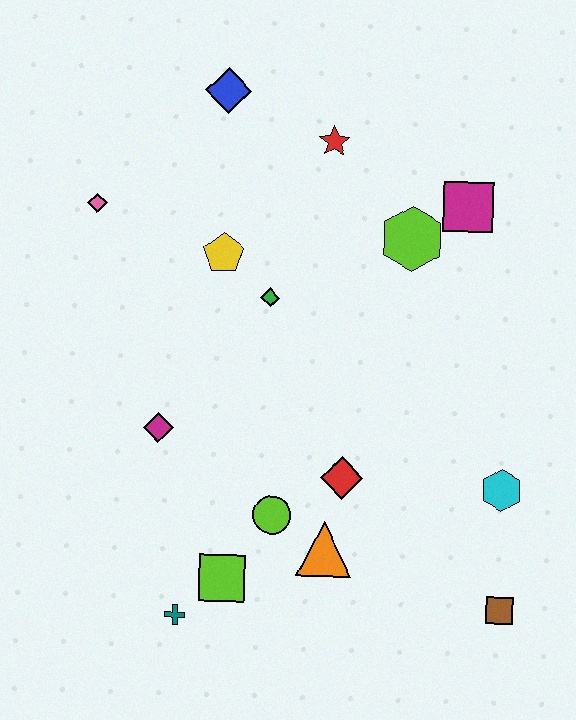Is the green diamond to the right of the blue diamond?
Yes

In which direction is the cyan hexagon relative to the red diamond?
The cyan hexagon is to the right of the red diamond.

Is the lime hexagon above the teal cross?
Yes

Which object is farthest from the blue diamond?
The brown square is farthest from the blue diamond.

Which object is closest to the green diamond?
The yellow pentagon is closest to the green diamond.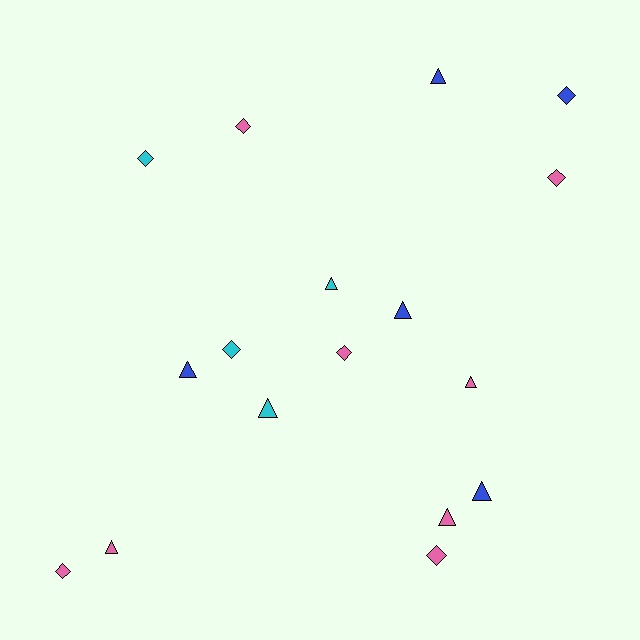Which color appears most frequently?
Pink, with 8 objects.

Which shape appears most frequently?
Triangle, with 9 objects.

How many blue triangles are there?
There are 4 blue triangles.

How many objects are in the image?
There are 17 objects.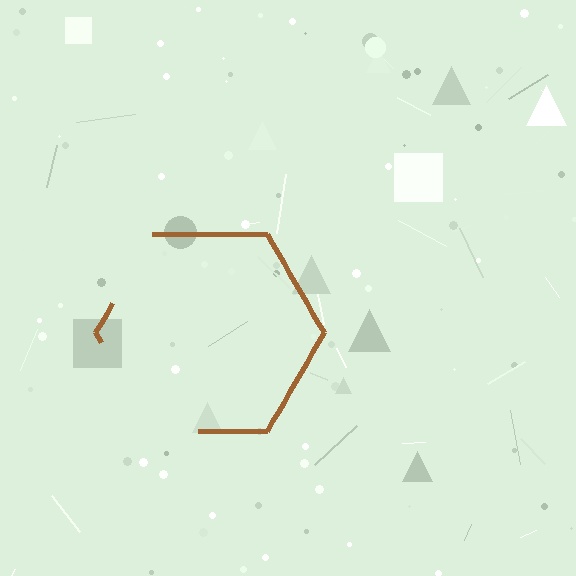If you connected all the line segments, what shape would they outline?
They would outline a hexagon.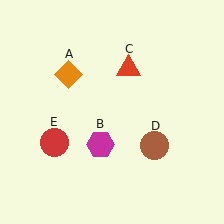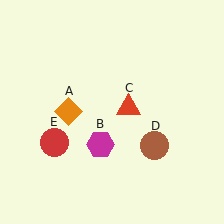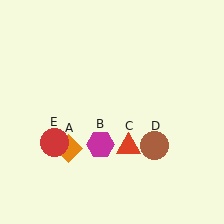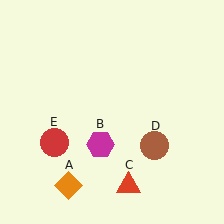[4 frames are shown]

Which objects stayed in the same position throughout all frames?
Magenta hexagon (object B) and brown circle (object D) and red circle (object E) remained stationary.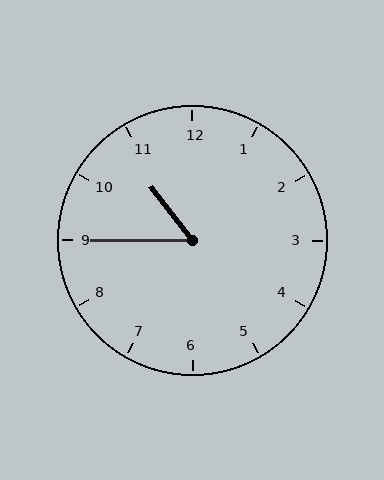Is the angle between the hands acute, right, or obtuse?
It is acute.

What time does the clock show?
10:45.